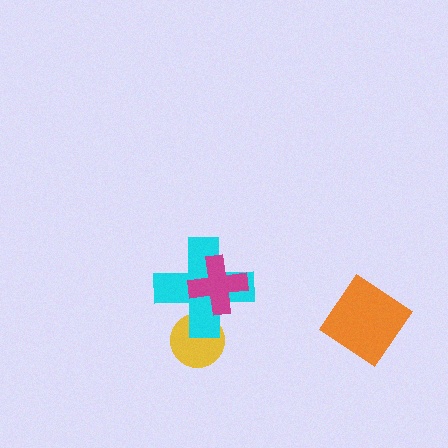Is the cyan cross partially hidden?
Yes, it is partially covered by another shape.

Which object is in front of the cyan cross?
The magenta cross is in front of the cyan cross.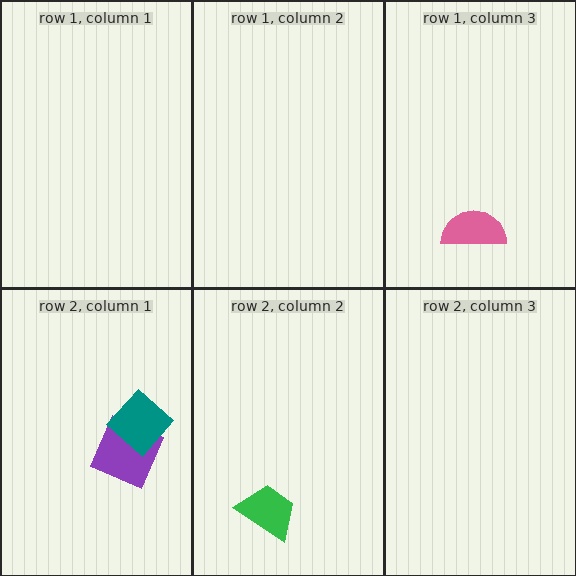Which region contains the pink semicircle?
The row 1, column 3 region.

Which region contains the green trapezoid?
The row 2, column 2 region.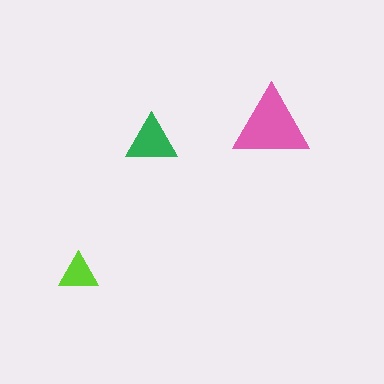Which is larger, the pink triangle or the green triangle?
The pink one.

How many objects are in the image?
There are 3 objects in the image.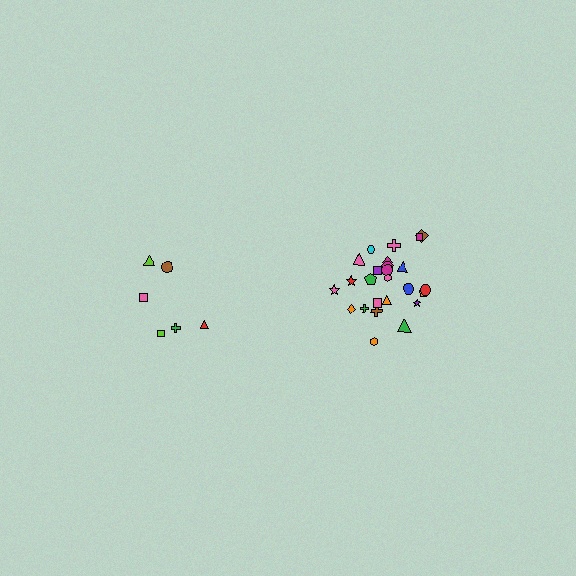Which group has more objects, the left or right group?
The right group.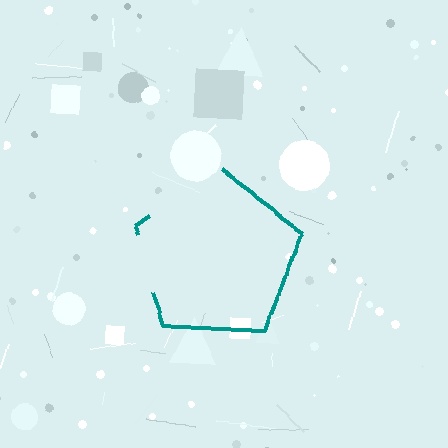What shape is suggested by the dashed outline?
The dashed outline suggests a pentagon.